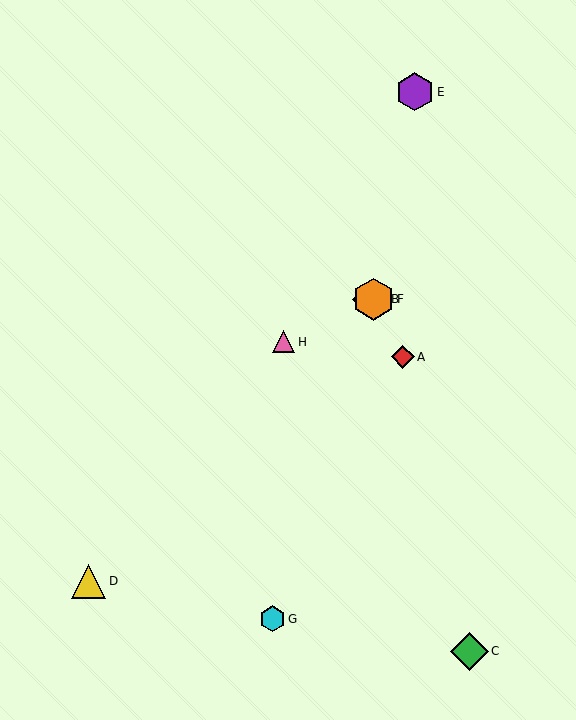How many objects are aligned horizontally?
2 objects (B, F) are aligned horizontally.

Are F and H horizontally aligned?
No, F is at y≈299 and H is at y≈342.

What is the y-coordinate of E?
Object E is at y≈92.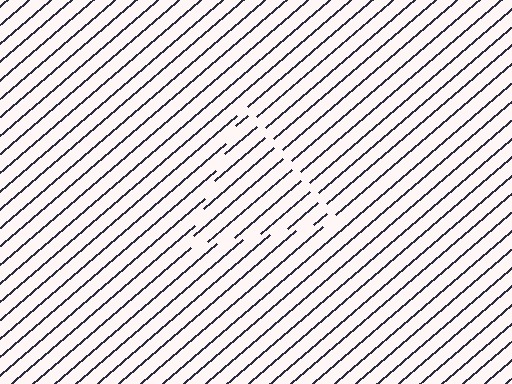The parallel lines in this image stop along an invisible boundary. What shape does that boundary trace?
An illusory triangle. The interior of the shape contains the same grating, shifted by half a period — the contour is defined by the phase discontinuity where line-ends from the inner and outer gratings abut.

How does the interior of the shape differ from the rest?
The interior of the shape contains the same grating, shifted by half a period — the contour is defined by the phase discontinuity where line-ends from the inner and outer gratings abut.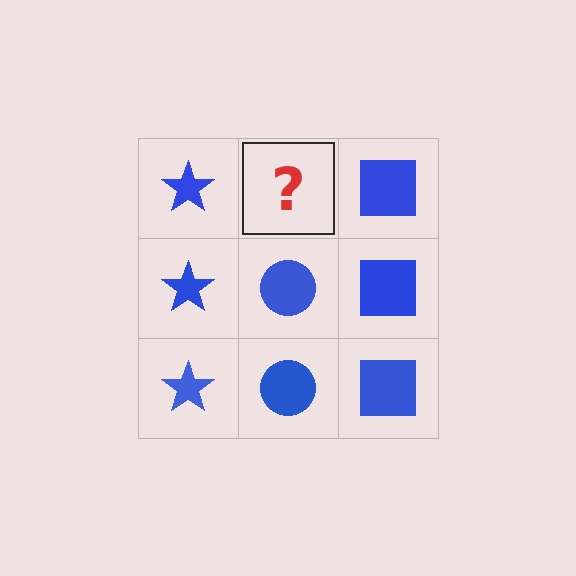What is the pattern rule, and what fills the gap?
The rule is that each column has a consistent shape. The gap should be filled with a blue circle.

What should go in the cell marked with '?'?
The missing cell should contain a blue circle.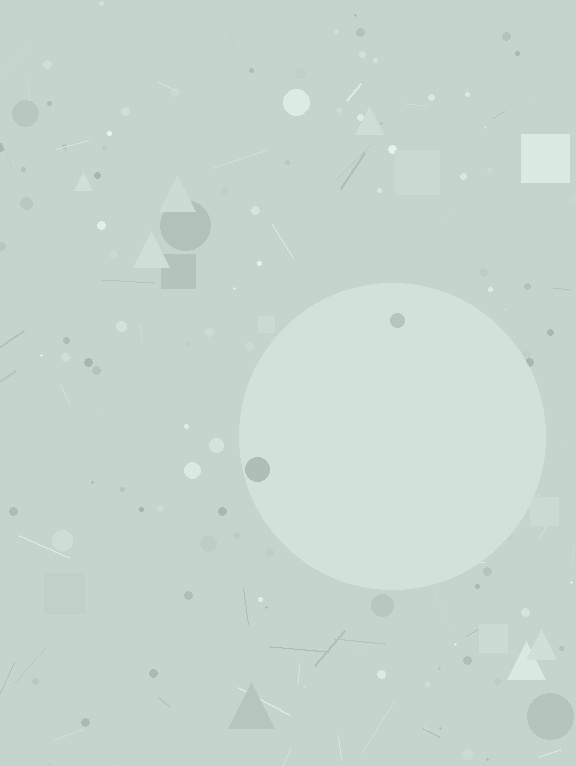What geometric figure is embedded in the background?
A circle is embedded in the background.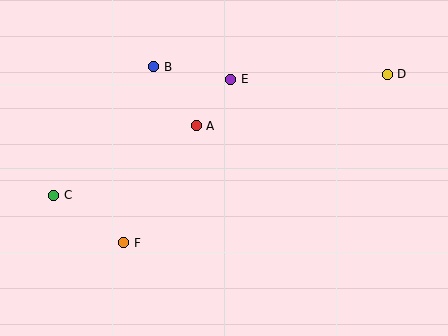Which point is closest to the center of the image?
Point A at (196, 126) is closest to the center.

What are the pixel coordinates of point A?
Point A is at (196, 126).